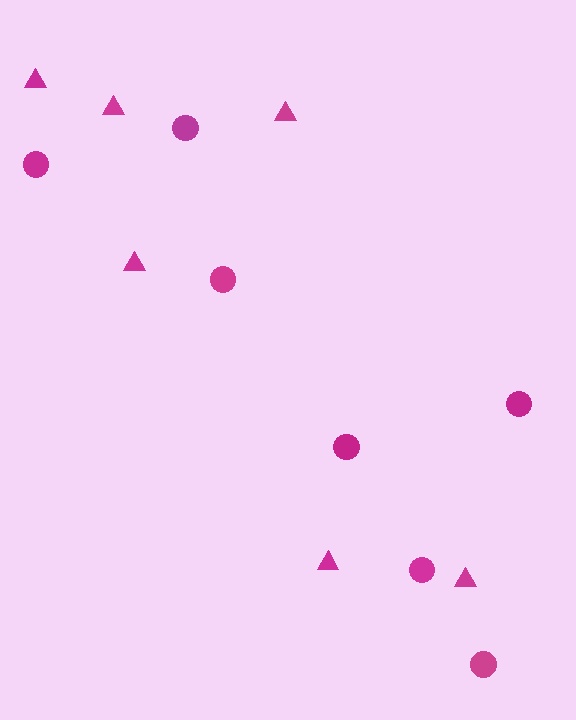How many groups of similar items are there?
There are 2 groups: one group of circles (7) and one group of triangles (6).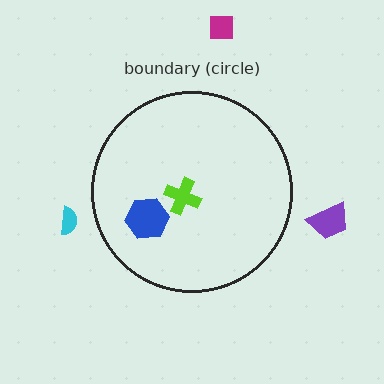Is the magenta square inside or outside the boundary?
Outside.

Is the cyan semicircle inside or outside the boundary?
Outside.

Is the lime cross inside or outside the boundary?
Inside.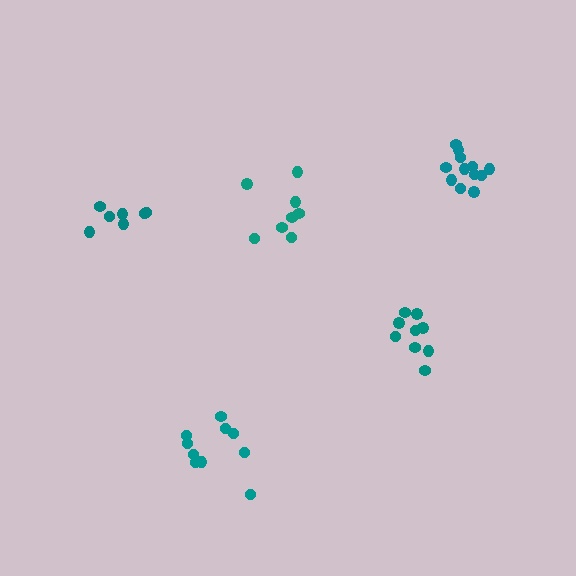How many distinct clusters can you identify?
There are 5 distinct clusters.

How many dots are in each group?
Group 1: 7 dots, Group 2: 10 dots, Group 3: 8 dots, Group 4: 9 dots, Group 5: 12 dots (46 total).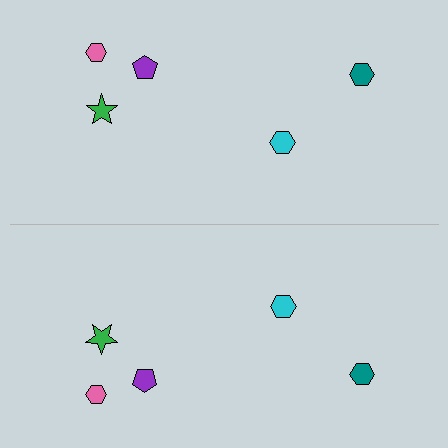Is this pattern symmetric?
Yes, this pattern has bilateral (reflection) symmetry.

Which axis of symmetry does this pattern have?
The pattern has a horizontal axis of symmetry running through the center of the image.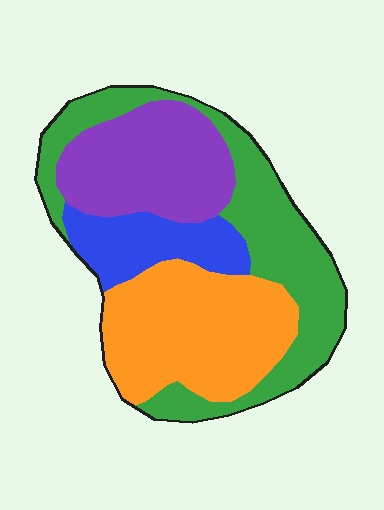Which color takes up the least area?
Blue, at roughly 15%.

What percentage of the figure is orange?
Orange covers around 30% of the figure.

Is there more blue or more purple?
Purple.